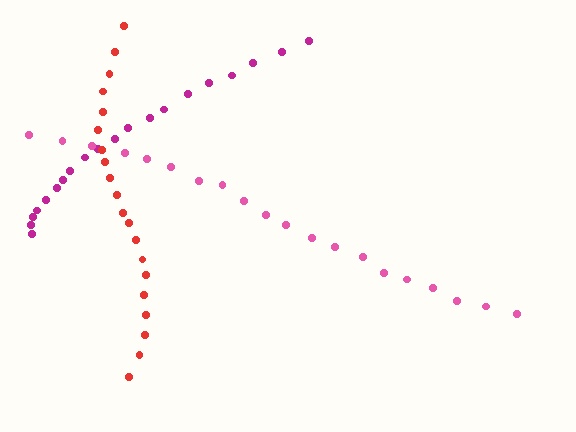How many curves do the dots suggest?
There are 3 distinct paths.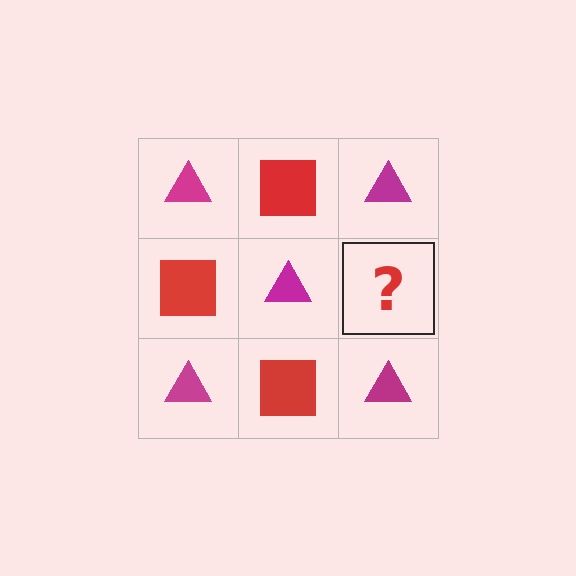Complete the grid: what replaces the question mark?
The question mark should be replaced with a red square.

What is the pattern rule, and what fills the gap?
The rule is that it alternates magenta triangle and red square in a checkerboard pattern. The gap should be filled with a red square.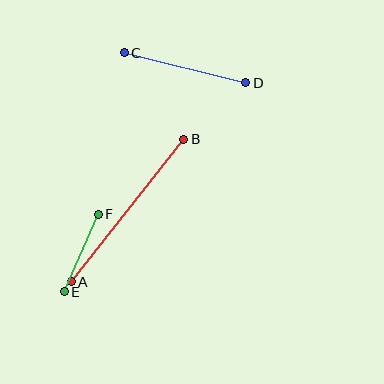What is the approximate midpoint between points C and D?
The midpoint is at approximately (185, 68) pixels.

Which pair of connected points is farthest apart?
Points A and B are farthest apart.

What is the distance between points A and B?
The distance is approximately 182 pixels.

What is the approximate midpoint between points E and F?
The midpoint is at approximately (81, 253) pixels.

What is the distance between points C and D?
The distance is approximately 125 pixels.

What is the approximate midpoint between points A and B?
The midpoint is at approximately (127, 211) pixels.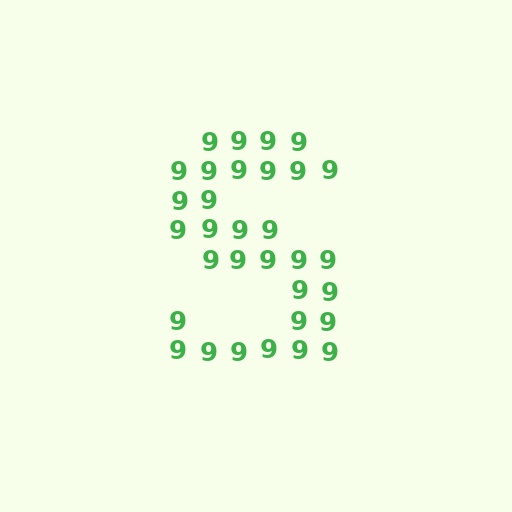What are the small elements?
The small elements are digit 9's.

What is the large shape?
The large shape is the letter S.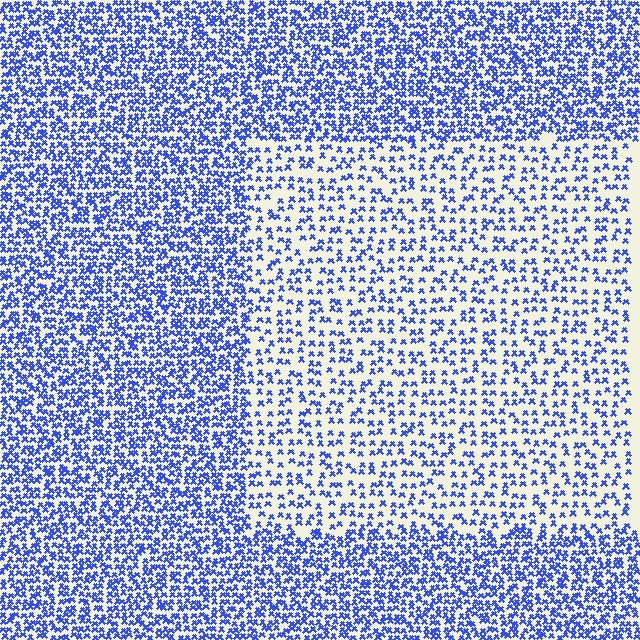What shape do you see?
I see a rectangle.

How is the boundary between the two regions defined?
The boundary is defined by a change in element density (approximately 2.1x ratio). All elements are the same color, size, and shape.